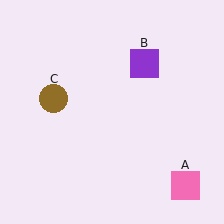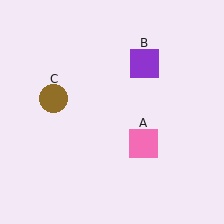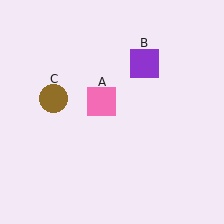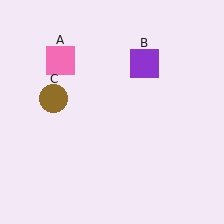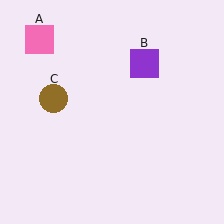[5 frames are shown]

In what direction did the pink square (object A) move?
The pink square (object A) moved up and to the left.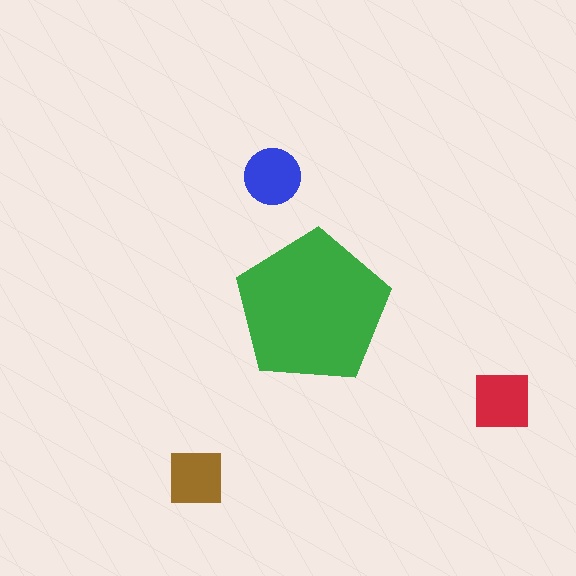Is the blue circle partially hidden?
No, the blue circle is fully visible.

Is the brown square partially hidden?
No, the brown square is fully visible.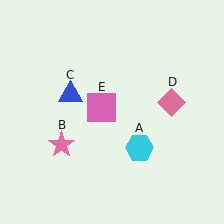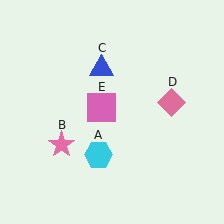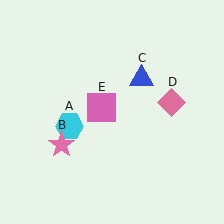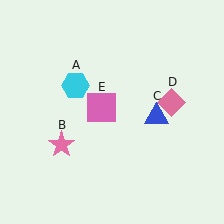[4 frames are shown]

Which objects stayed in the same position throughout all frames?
Pink star (object B) and pink diamond (object D) and pink square (object E) remained stationary.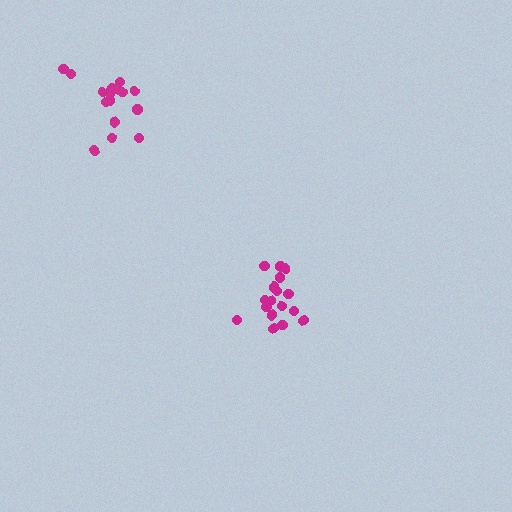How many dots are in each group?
Group 1: 17 dots, Group 2: 16 dots (33 total).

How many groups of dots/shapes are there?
There are 2 groups.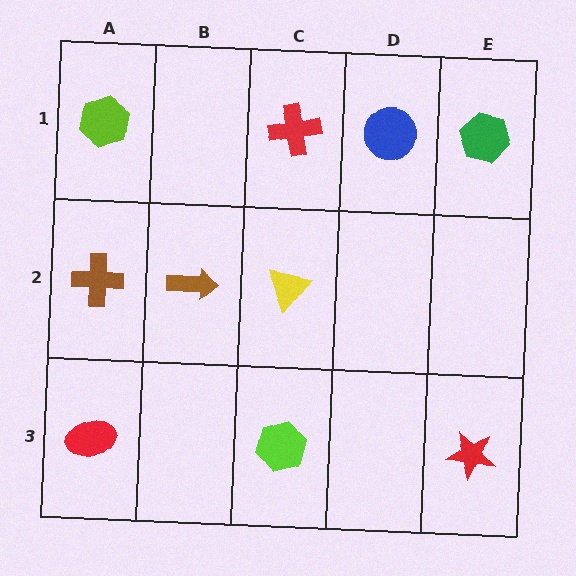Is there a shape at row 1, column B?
No, that cell is empty.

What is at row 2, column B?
A brown arrow.